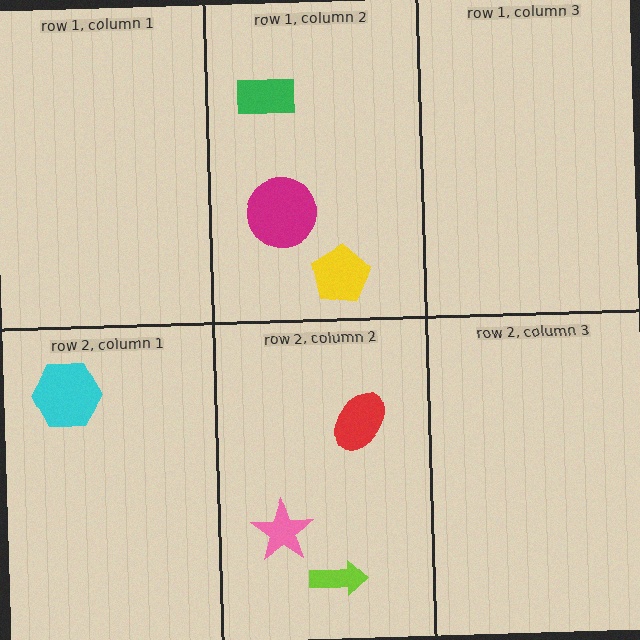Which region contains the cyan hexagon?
The row 2, column 1 region.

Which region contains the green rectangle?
The row 1, column 2 region.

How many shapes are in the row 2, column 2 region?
3.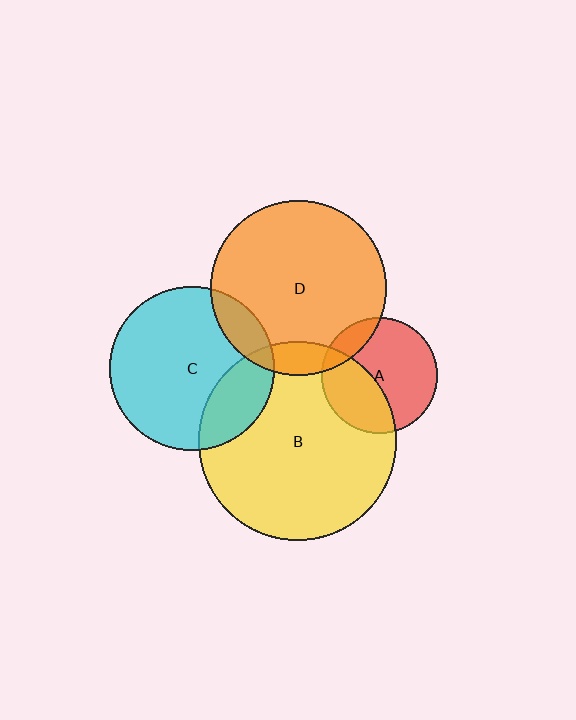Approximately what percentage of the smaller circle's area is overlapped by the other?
Approximately 10%.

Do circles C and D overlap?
Yes.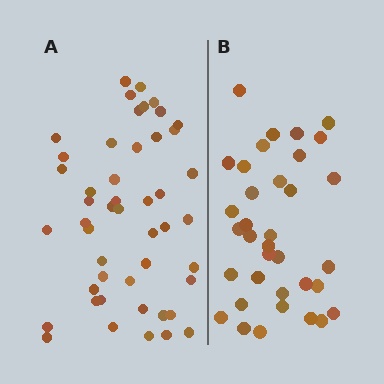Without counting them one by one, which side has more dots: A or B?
Region A (the left region) has more dots.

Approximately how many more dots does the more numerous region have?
Region A has approximately 15 more dots than region B.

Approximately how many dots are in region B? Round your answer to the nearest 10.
About 40 dots. (The exact count is 35, which rounds to 40.)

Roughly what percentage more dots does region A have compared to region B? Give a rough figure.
About 35% more.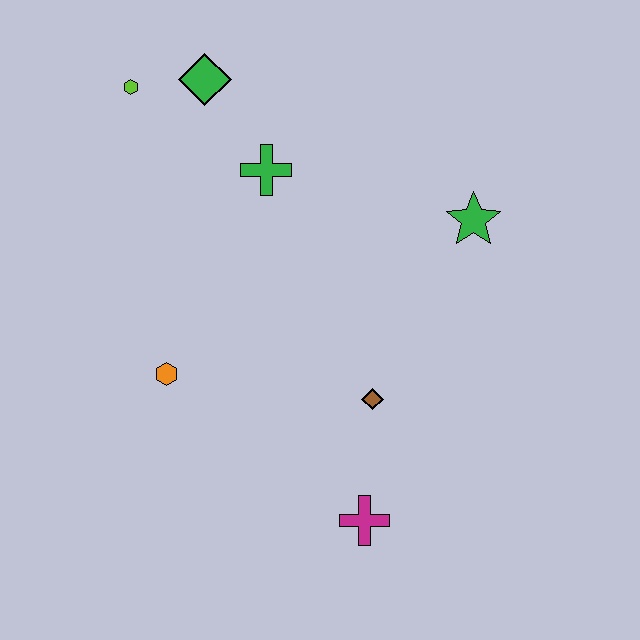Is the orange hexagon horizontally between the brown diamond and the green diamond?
No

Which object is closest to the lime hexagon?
The green diamond is closest to the lime hexagon.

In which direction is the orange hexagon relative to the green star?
The orange hexagon is to the left of the green star.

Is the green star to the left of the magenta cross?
No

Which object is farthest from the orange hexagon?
The green star is farthest from the orange hexagon.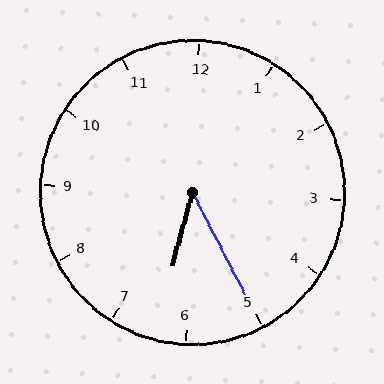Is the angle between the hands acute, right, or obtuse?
It is acute.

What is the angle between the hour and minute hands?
Approximately 42 degrees.